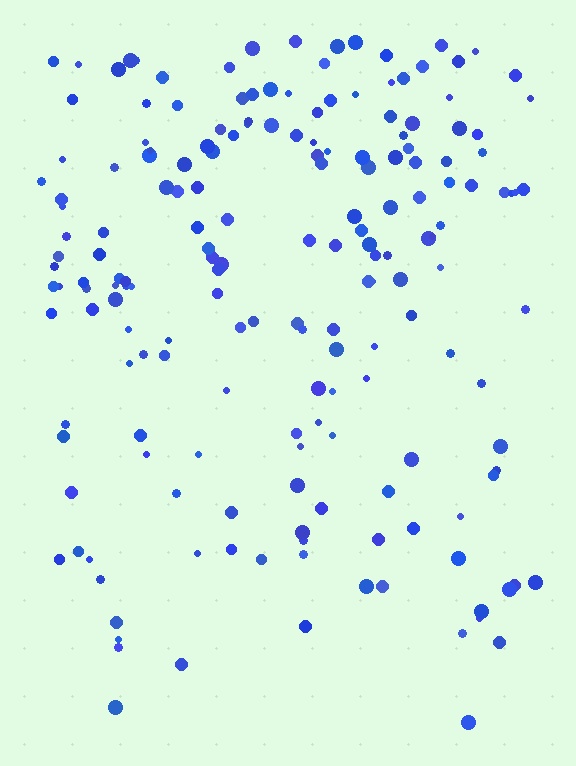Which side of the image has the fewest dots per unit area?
The bottom.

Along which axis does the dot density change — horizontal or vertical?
Vertical.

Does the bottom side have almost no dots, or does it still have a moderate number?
Still a moderate number, just noticeably fewer than the top.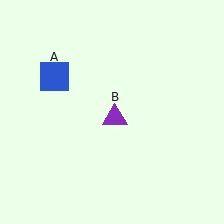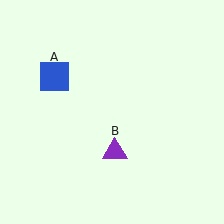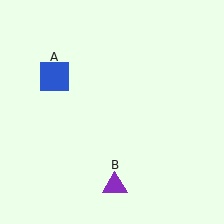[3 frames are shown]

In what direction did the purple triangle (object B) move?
The purple triangle (object B) moved down.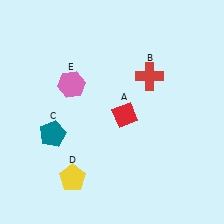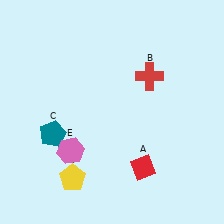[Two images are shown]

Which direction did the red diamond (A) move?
The red diamond (A) moved down.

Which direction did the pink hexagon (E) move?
The pink hexagon (E) moved down.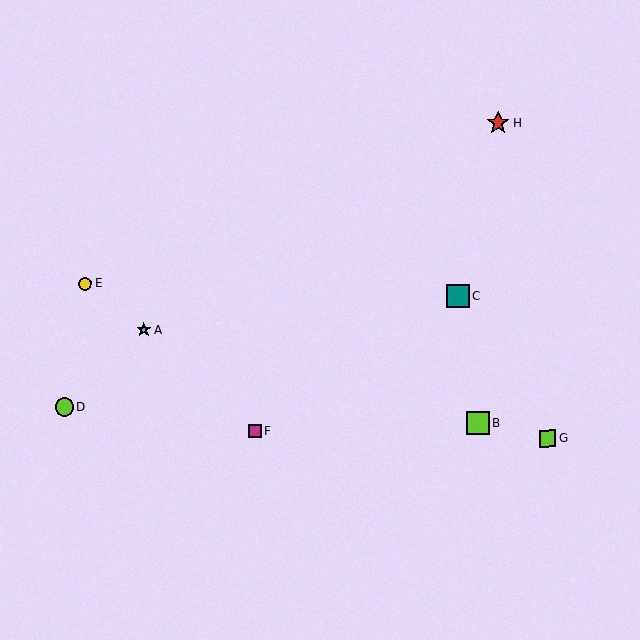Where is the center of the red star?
The center of the red star is at (498, 123).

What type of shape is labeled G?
Shape G is a lime square.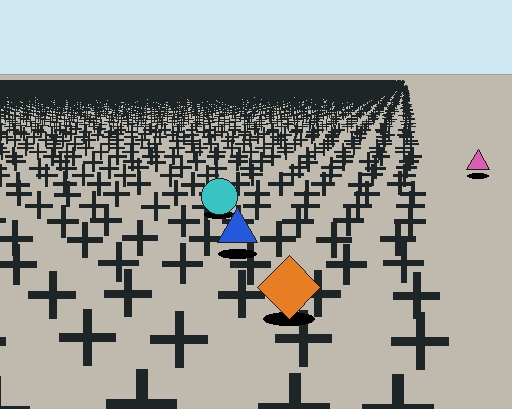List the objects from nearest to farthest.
From nearest to farthest: the orange diamond, the blue triangle, the cyan circle, the pink triangle.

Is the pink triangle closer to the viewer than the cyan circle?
No. The cyan circle is closer — you can tell from the texture gradient: the ground texture is coarser near it.